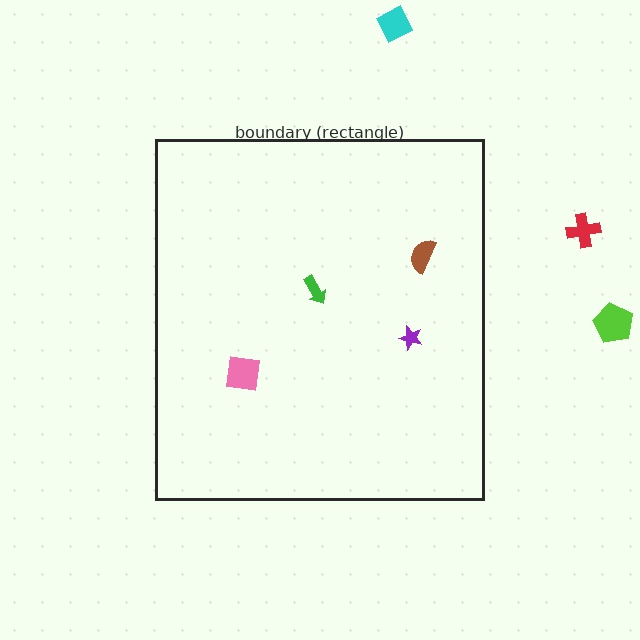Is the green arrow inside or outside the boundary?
Inside.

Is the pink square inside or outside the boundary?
Inside.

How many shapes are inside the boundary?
4 inside, 3 outside.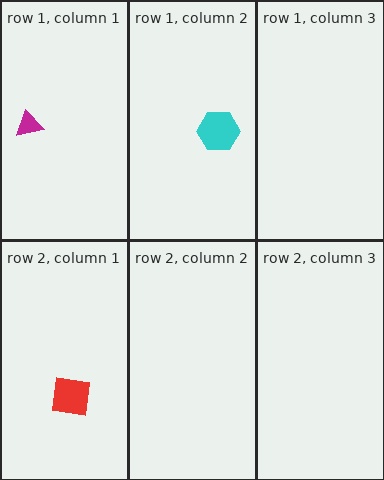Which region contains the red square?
The row 2, column 1 region.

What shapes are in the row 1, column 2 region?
The cyan hexagon.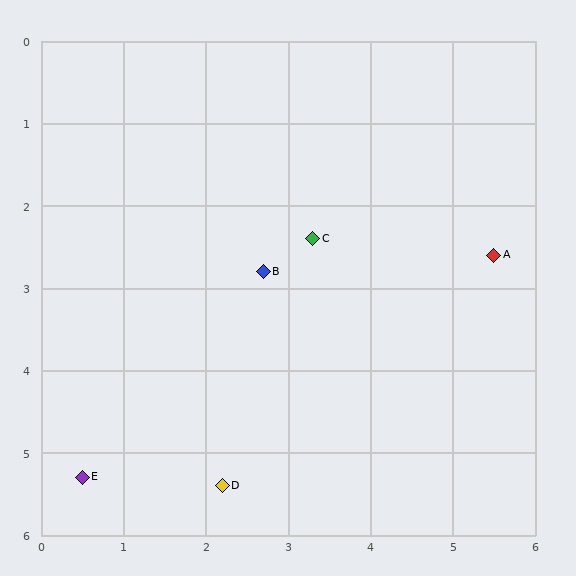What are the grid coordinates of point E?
Point E is at approximately (0.5, 5.3).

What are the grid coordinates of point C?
Point C is at approximately (3.3, 2.4).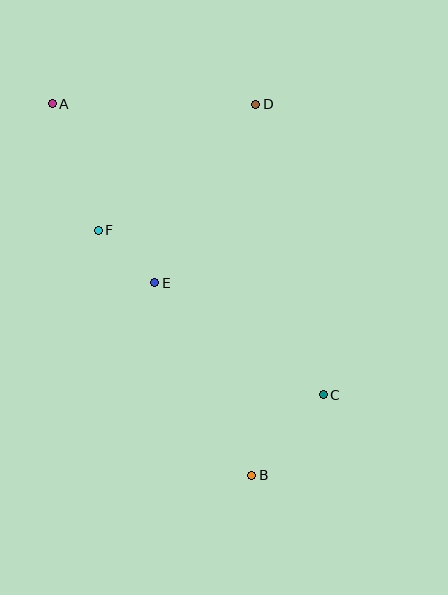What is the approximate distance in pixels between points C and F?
The distance between C and F is approximately 279 pixels.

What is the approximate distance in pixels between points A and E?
The distance between A and E is approximately 206 pixels.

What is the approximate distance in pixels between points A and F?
The distance between A and F is approximately 134 pixels.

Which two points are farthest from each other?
Points A and B are farthest from each other.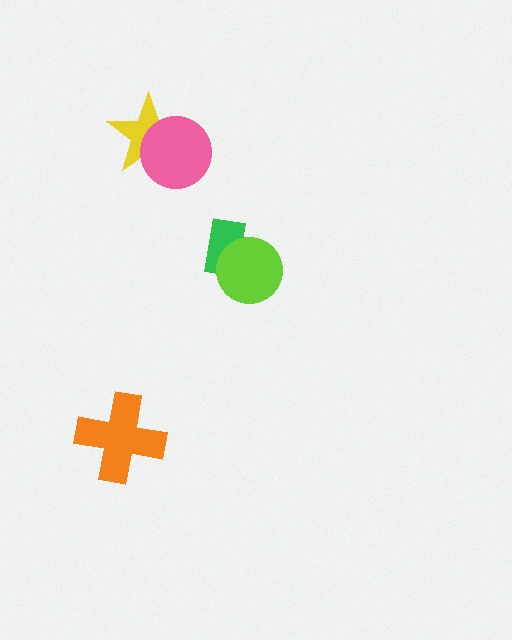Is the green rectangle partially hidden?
Yes, it is partially covered by another shape.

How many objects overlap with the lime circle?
1 object overlaps with the lime circle.